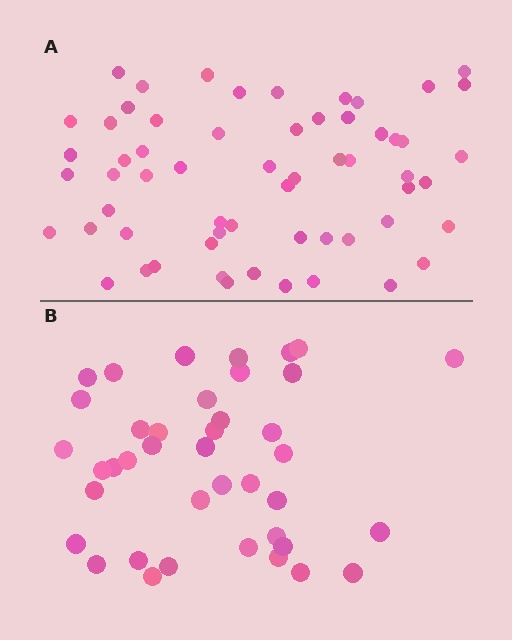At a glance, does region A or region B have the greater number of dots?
Region A (the top region) has more dots.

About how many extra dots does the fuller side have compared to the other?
Region A has approximately 20 more dots than region B.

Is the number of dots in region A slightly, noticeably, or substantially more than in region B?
Region A has substantially more. The ratio is roughly 1.5 to 1.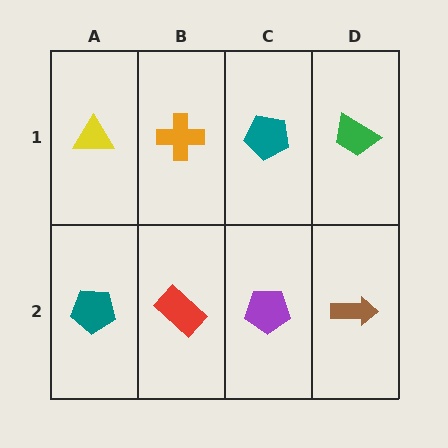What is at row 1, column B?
An orange cross.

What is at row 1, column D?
A green trapezoid.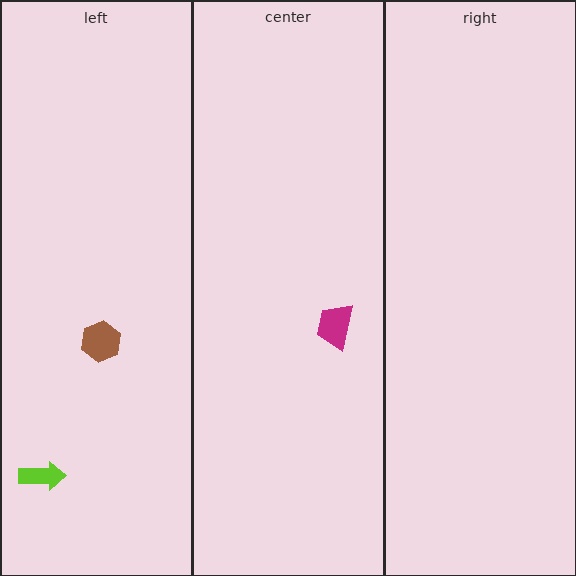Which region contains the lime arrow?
The left region.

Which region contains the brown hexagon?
The left region.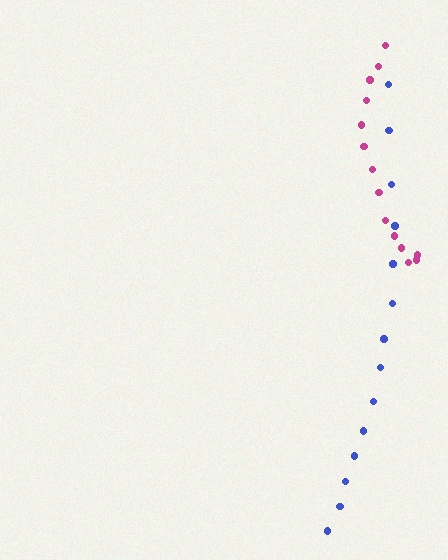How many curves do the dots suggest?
There are 2 distinct paths.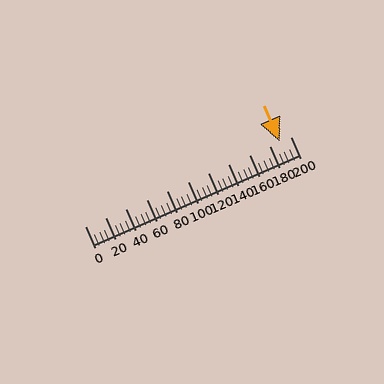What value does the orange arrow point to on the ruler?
The orange arrow points to approximately 190.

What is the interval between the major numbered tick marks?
The major tick marks are spaced 20 units apart.